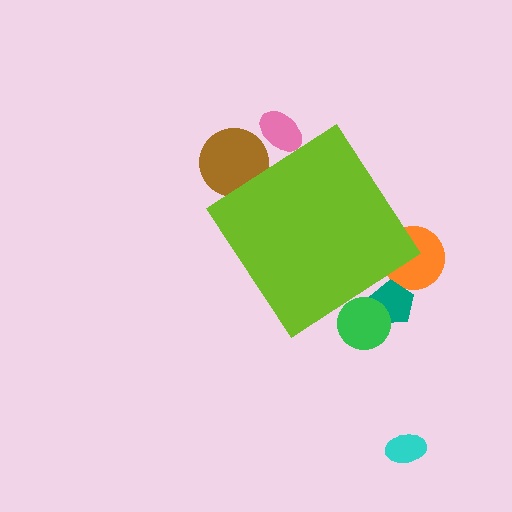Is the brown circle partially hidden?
Yes, the brown circle is partially hidden behind the lime diamond.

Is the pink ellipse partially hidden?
Yes, the pink ellipse is partially hidden behind the lime diamond.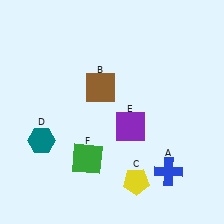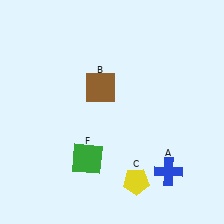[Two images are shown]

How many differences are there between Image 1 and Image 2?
There are 2 differences between the two images.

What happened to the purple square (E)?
The purple square (E) was removed in Image 2. It was in the bottom-right area of Image 1.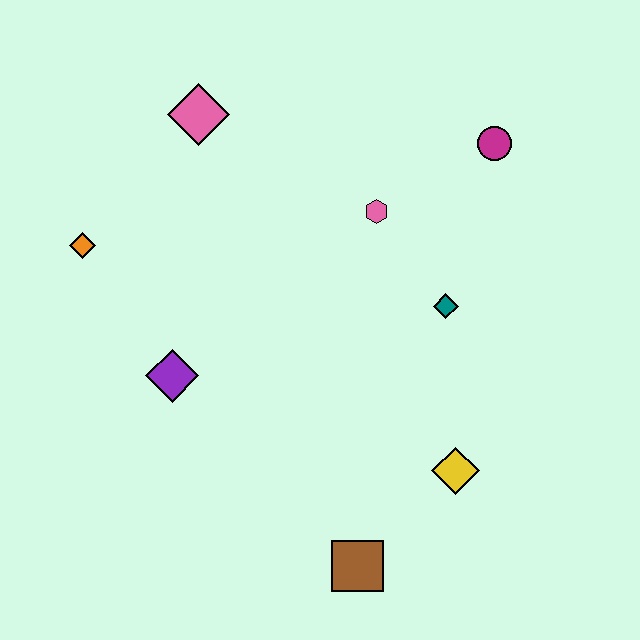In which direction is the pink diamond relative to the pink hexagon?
The pink diamond is to the left of the pink hexagon.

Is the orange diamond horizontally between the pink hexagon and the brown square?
No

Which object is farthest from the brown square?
The pink diamond is farthest from the brown square.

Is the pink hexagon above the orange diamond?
Yes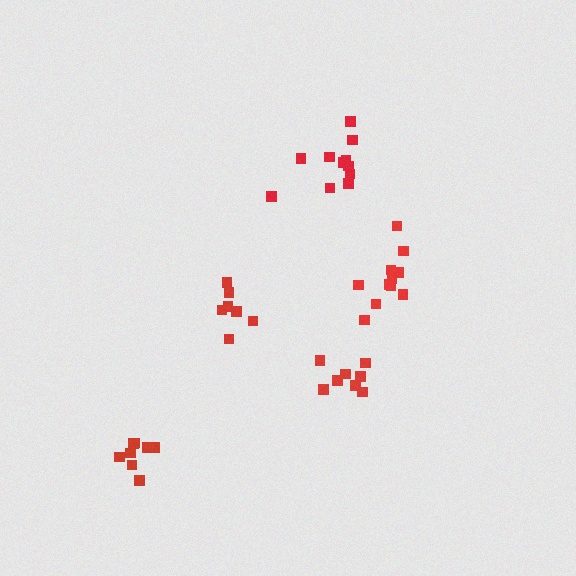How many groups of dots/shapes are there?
There are 5 groups.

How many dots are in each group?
Group 1: 11 dots, Group 2: 8 dots, Group 3: 7 dots, Group 4: 8 dots, Group 5: 11 dots (45 total).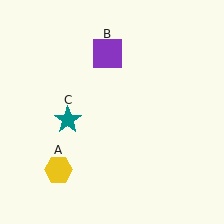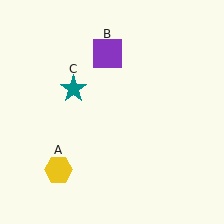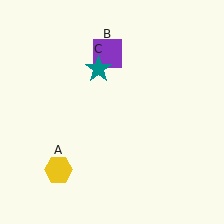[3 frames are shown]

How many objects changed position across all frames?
1 object changed position: teal star (object C).